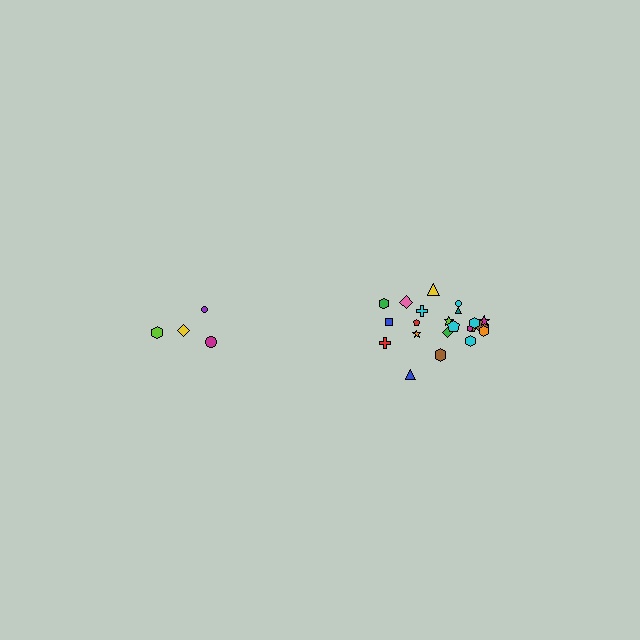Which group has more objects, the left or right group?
The right group.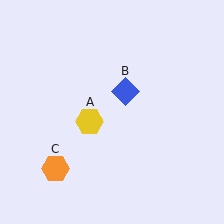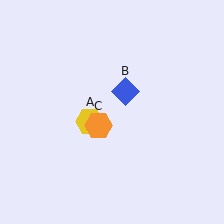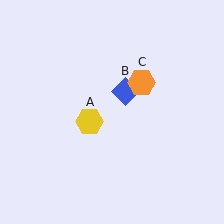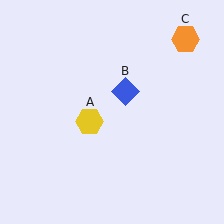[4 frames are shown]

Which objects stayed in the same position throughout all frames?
Yellow hexagon (object A) and blue diamond (object B) remained stationary.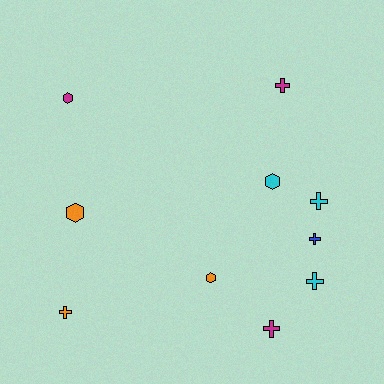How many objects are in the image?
There are 10 objects.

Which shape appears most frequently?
Cross, with 6 objects.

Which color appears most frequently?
Orange, with 3 objects.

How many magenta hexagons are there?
There is 1 magenta hexagon.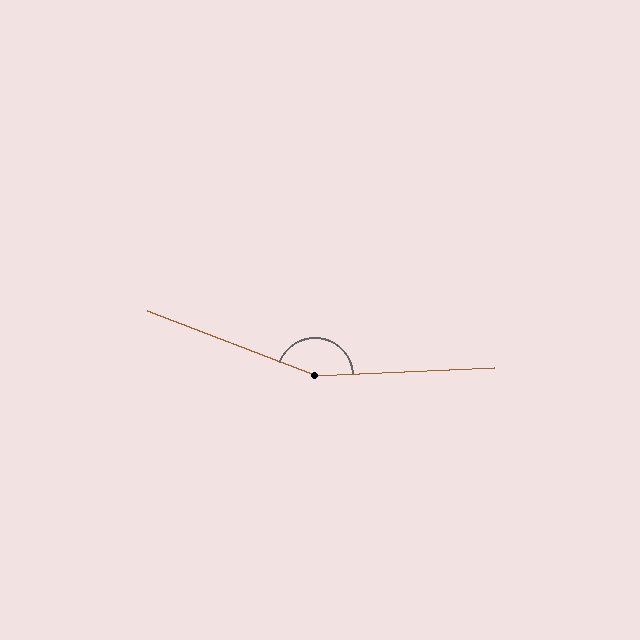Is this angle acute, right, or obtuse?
It is obtuse.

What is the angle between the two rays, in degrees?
Approximately 156 degrees.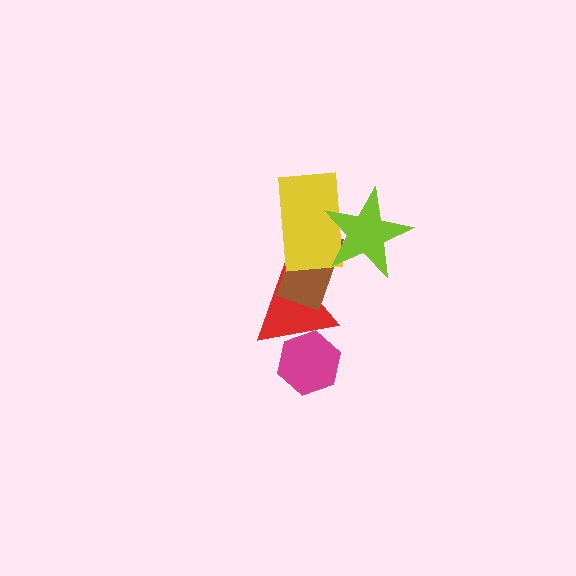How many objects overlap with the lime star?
2 objects overlap with the lime star.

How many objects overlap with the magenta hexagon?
1 object overlaps with the magenta hexagon.